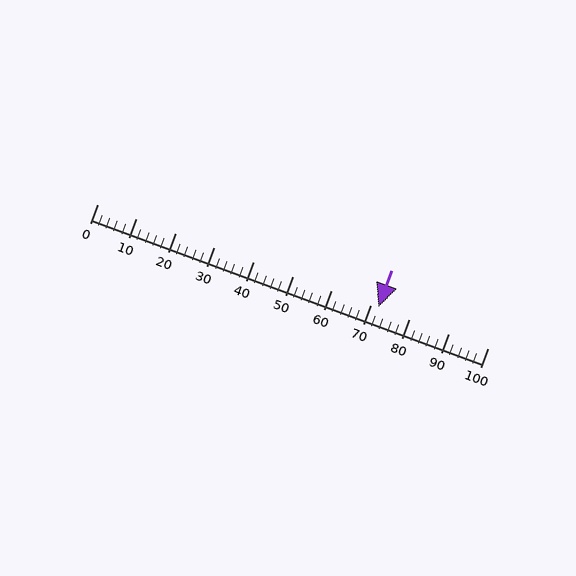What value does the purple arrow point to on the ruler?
The purple arrow points to approximately 72.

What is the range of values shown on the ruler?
The ruler shows values from 0 to 100.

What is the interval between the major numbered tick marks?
The major tick marks are spaced 10 units apart.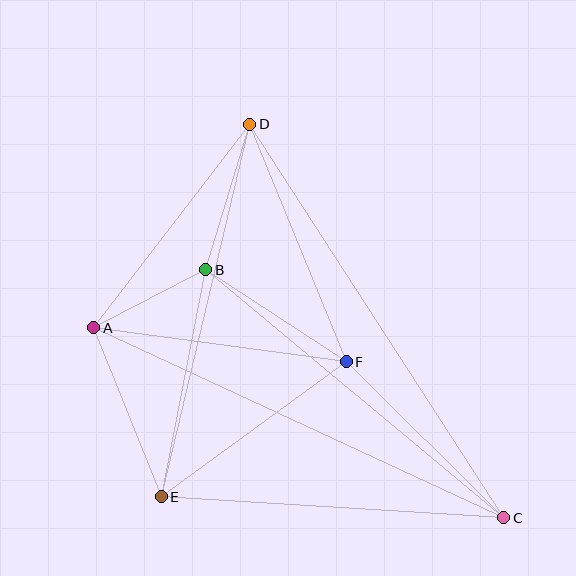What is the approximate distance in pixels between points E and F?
The distance between E and F is approximately 229 pixels.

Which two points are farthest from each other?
Points C and D are farthest from each other.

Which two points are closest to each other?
Points A and B are closest to each other.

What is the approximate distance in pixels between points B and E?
The distance between B and E is approximately 232 pixels.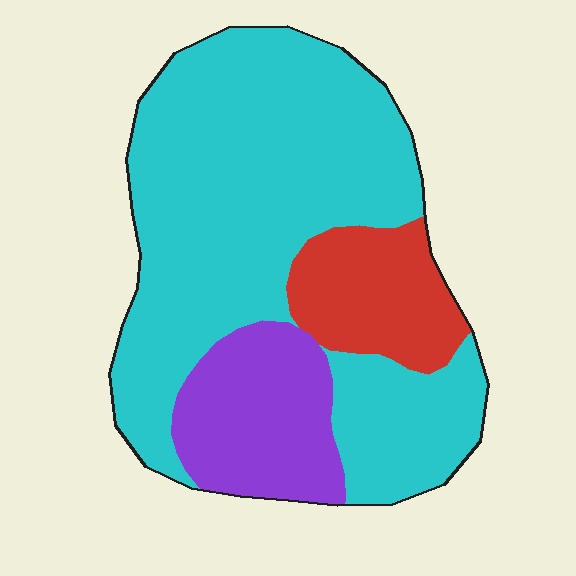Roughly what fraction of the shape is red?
Red covers roughly 15% of the shape.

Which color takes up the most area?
Cyan, at roughly 70%.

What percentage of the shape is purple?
Purple covers 18% of the shape.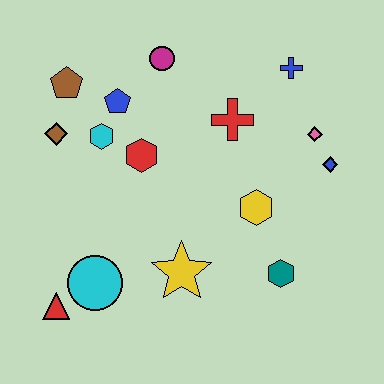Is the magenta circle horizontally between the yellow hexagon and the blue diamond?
No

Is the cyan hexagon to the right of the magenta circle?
No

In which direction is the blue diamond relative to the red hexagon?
The blue diamond is to the right of the red hexagon.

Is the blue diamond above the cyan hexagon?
No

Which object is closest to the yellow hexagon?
The teal hexagon is closest to the yellow hexagon.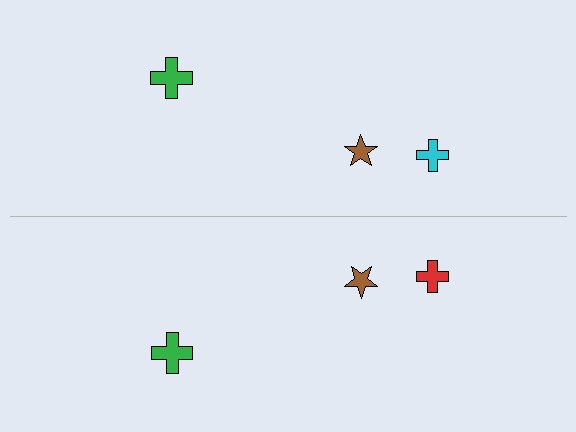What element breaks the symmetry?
The red cross on the bottom side breaks the symmetry — its mirror counterpart is cyan.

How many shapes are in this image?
There are 6 shapes in this image.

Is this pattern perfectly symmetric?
No, the pattern is not perfectly symmetric. The red cross on the bottom side breaks the symmetry — its mirror counterpart is cyan.